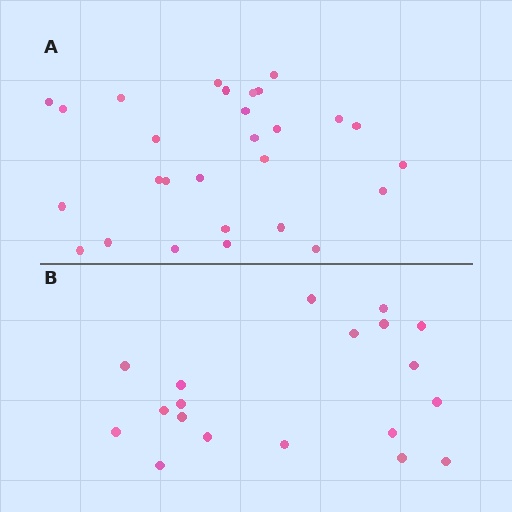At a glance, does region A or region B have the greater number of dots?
Region A (the top region) has more dots.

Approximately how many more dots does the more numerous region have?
Region A has roughly 8 or so more dots than region B.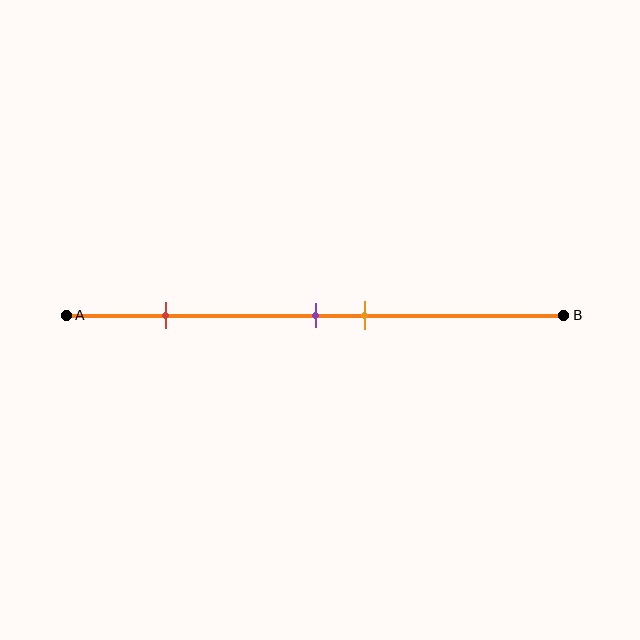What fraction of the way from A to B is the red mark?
The red mark is approximately 20% (0.2) of the way from A to B.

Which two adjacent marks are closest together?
The purple and orange marks are the closest adjacent pair.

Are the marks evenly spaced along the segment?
No, the marks are not evenly spaced.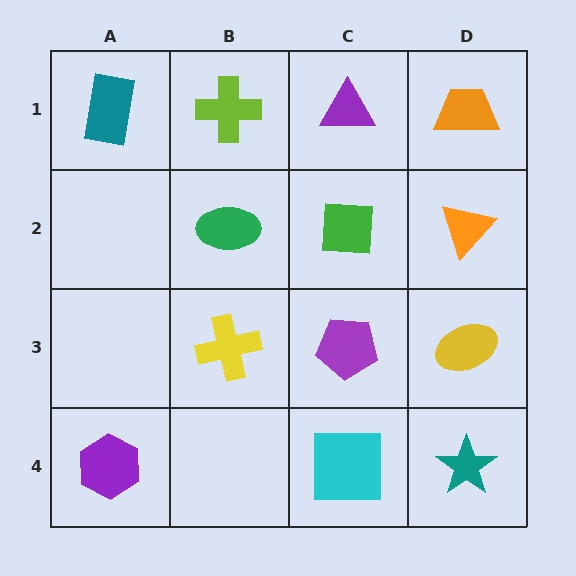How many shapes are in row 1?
4 shapes.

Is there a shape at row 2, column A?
No, that cell is empty.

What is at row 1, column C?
A purple triangle.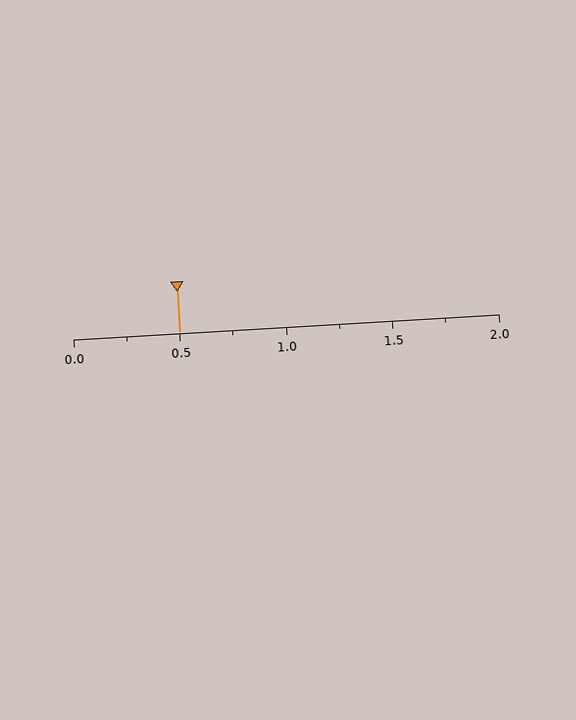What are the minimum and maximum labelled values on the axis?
The axis runs from 0.0 to 2.0.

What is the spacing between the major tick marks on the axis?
The major ticks are spaced 0.5 apart.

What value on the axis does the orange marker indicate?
The marker indicates approximately 0.5.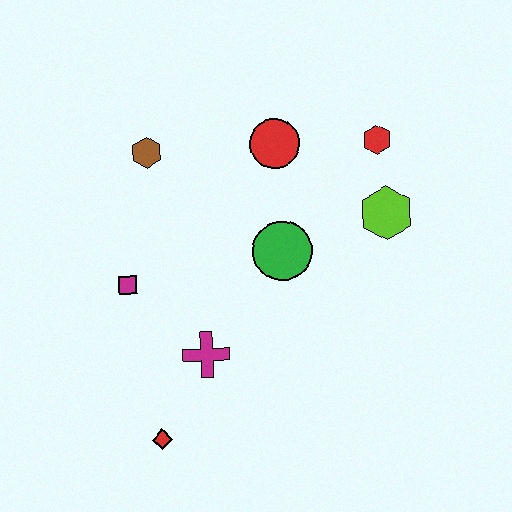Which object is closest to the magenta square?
The magenta cross is closest to the magenta square.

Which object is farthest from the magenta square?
The red hexagon is farthest from the magenta square.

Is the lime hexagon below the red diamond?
No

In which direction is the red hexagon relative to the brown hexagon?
The red hexagon is to the right of the brown hexagon.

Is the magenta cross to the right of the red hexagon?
No